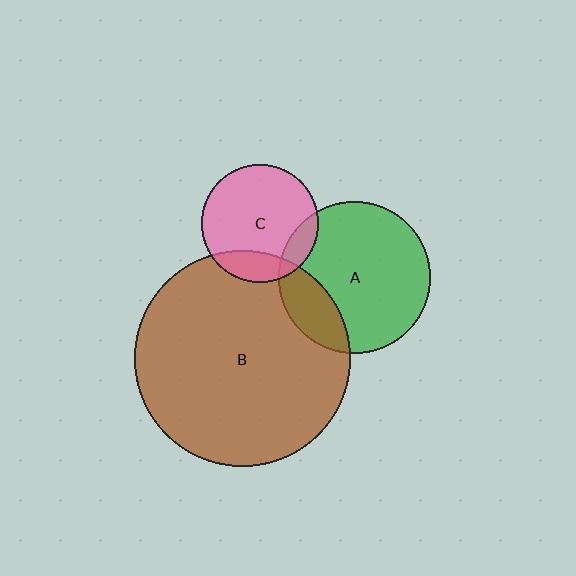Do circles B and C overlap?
Yes.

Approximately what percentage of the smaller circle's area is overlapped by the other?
Approximately 15%.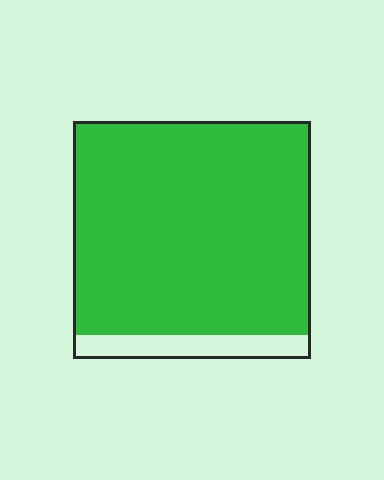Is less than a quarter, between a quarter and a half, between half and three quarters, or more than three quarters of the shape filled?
More than three quarters.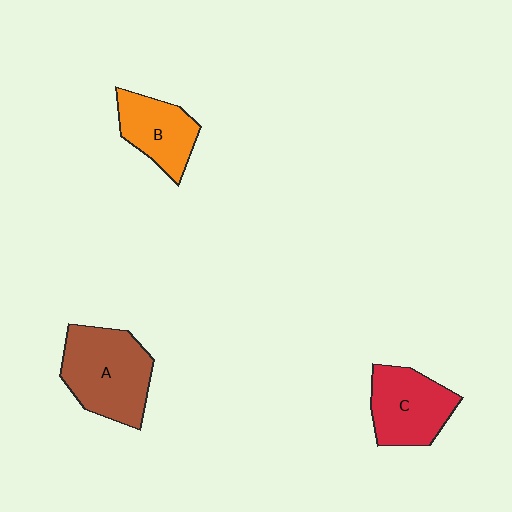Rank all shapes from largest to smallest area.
From largest to smallest: A (brown), C (red), B (orange).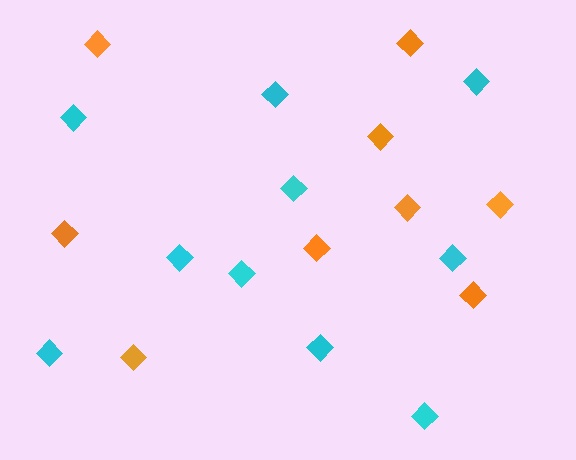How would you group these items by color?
There are 2 groups: one group of cyan diamonds (10) and one group of orange diamonds (9).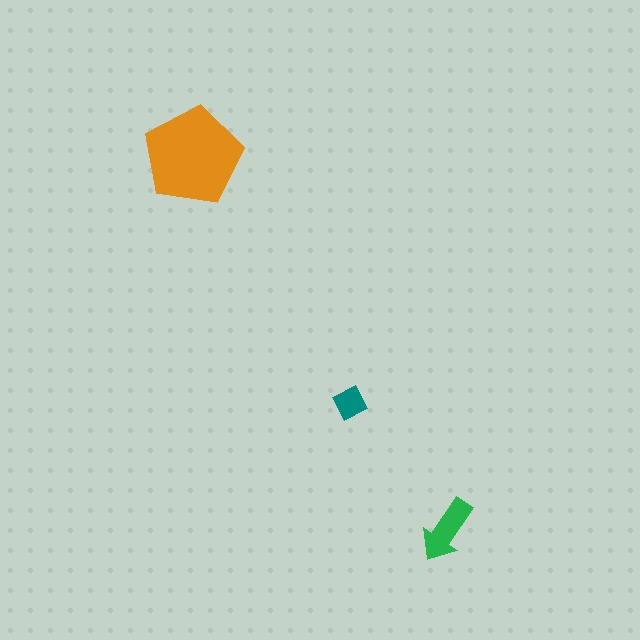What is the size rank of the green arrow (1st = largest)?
2nd.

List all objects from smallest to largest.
The teal diamond, the green arrow, the orange pentagon.